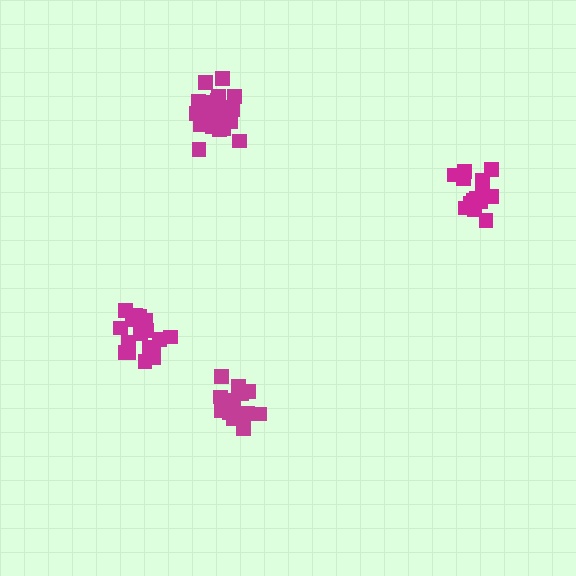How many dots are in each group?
Group 1: 15 dots, Group 2: 17 dots, Group 3: 21 dots, Group 4: 20 dots (73 total).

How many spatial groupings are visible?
There are 4 spatial groupings.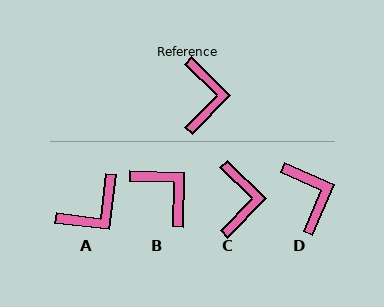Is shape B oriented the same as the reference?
No, it is off by about 43 degrees.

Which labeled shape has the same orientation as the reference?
C.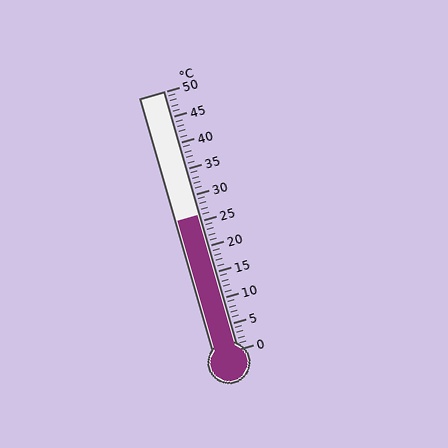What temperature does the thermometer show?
The thermometer shows approximately 26°C.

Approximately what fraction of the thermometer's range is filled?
The thermometer is filled to approximately 50% of its range.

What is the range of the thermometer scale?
The thermometer scale ranges from 0°C to 50°C.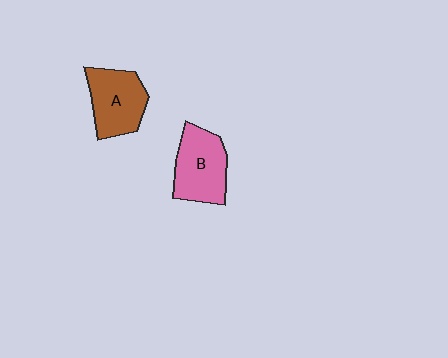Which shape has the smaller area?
Shape A (brown).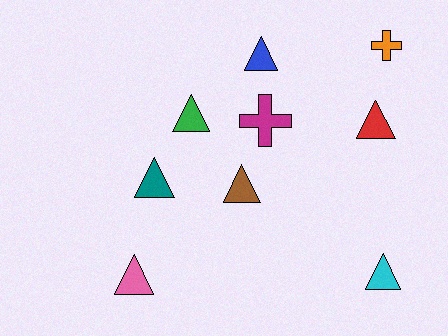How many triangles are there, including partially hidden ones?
There are 7 triangles.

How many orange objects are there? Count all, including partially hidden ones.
There is 1 orange object.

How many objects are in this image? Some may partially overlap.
There are 9 objects.